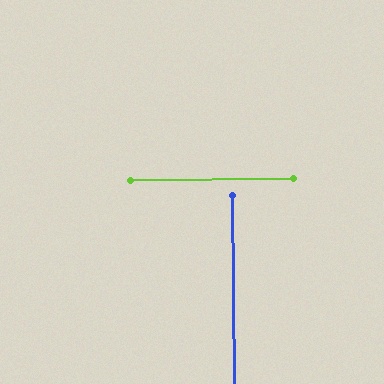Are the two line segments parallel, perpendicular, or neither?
Perpendicular — they meet at approximately 90°.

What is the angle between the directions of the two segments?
Approximately 90 degrees.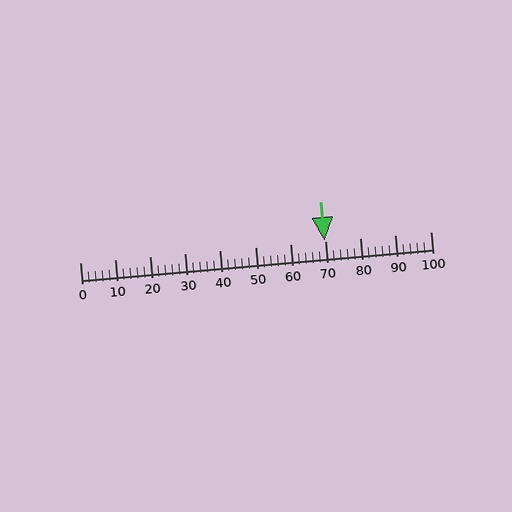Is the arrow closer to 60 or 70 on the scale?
The arrow is closer to 70.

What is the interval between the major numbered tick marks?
The major tick marks are spaced 10 units apart.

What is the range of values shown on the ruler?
The ruler shows values from 0 to 100.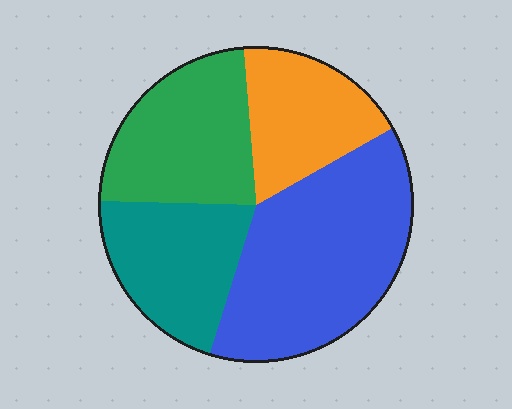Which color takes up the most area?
Blue, at roughly 40%.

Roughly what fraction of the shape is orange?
Orange covers around 20% of the shape.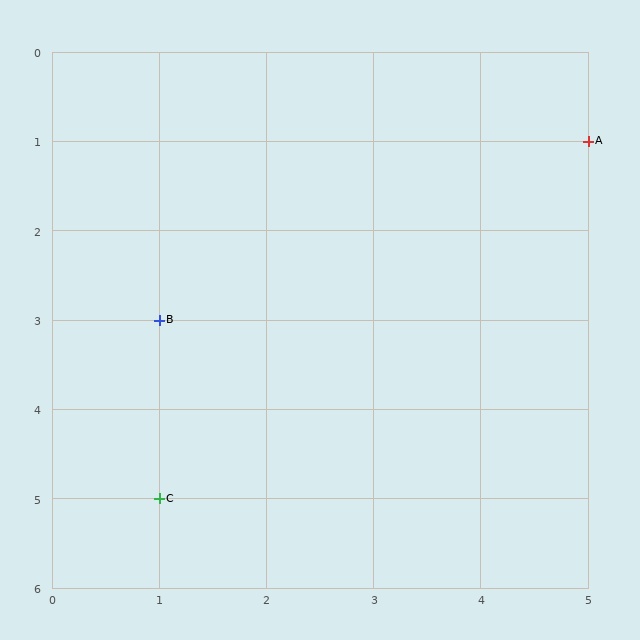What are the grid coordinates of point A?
Point A is at grid coordinates (5, 1).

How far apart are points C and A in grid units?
Points C and A are 4 columns and 4 rows apart (about 5.7 grid units diagonally).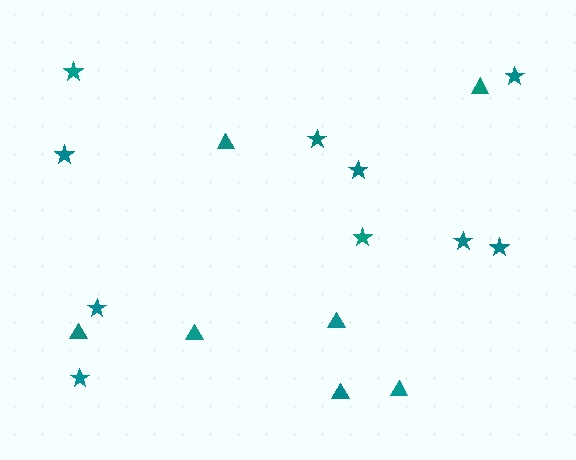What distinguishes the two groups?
There are 2 groups: one group of stars (10) and one group of triangles (7).